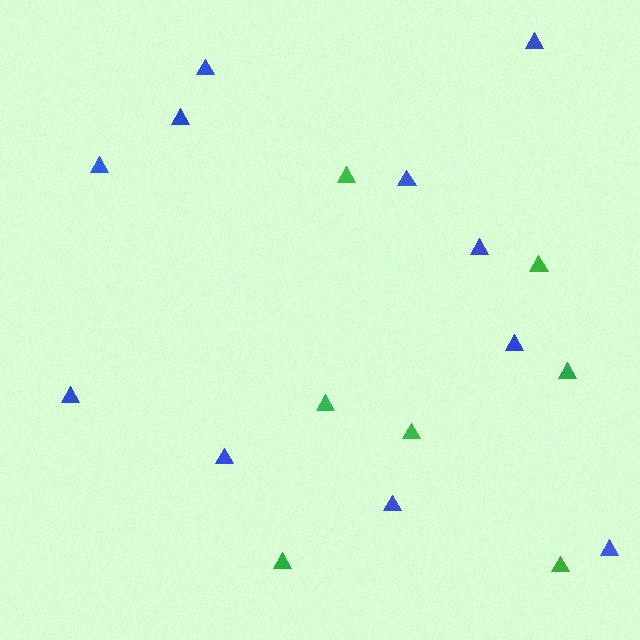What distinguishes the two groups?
There are 2 groups: one group of green triangles (7) and one group of blue triangles (11).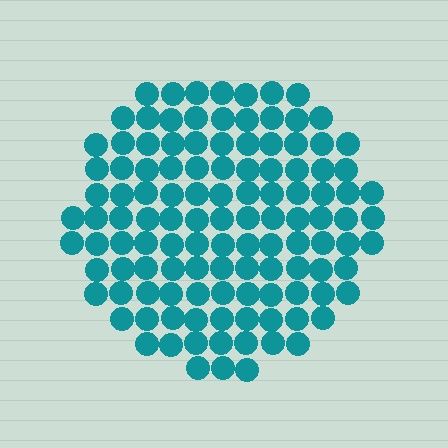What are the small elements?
The small elements are circles.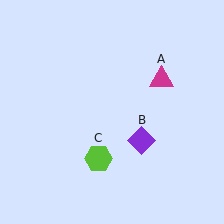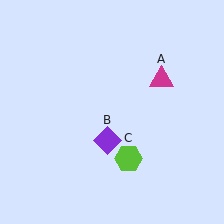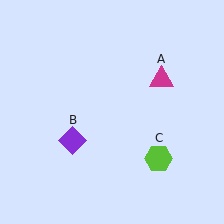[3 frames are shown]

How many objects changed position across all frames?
2 objects changed position: purple diamond (object B), lime hexagon (object C).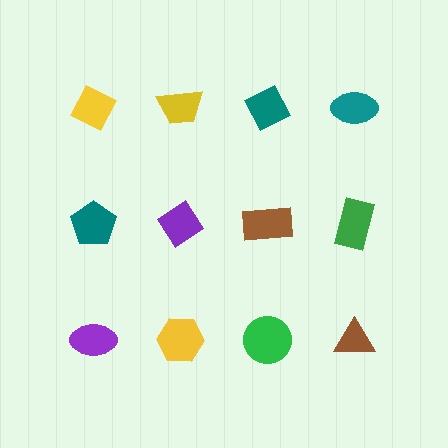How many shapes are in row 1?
4 shapes.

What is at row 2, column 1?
A teal pentagon.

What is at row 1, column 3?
A teal diamond.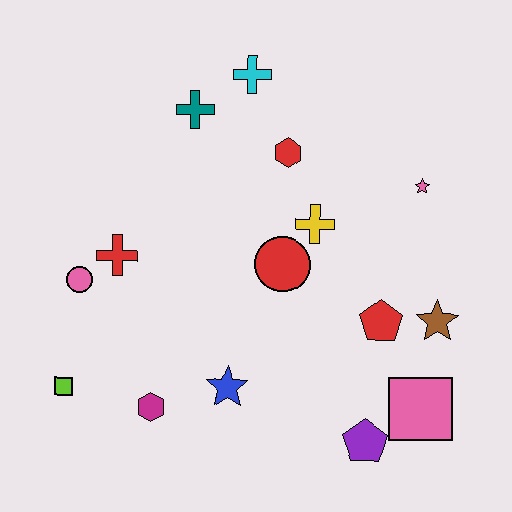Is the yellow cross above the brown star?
Yes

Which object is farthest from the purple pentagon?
The cyan cross is farthest from the purple pentagon.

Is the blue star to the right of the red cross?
Yes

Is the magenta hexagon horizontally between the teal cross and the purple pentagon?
No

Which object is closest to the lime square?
The magenta hexagon is closest to the lime square.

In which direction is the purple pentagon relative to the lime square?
The purple pentagon is to the right of the lime square.